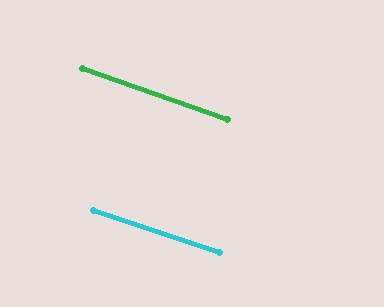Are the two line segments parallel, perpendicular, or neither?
Parallel — their directions differ by only 0.9°.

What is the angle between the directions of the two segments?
Approximately 1 degree.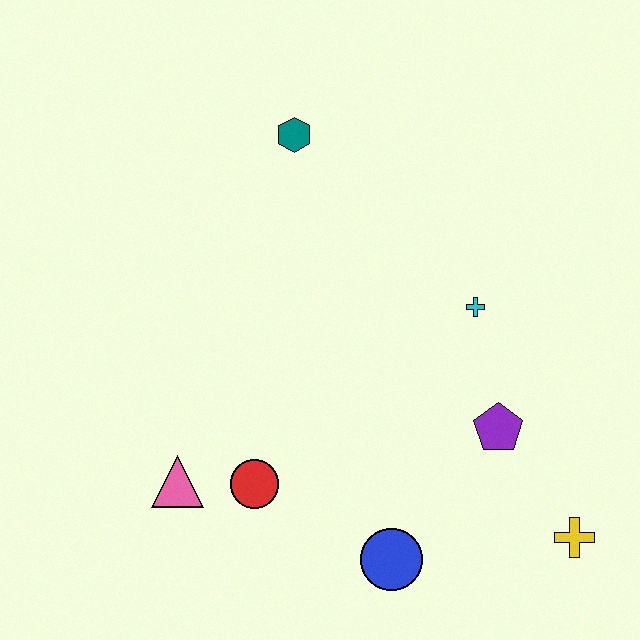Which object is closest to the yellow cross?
The purple pentagon is closest to the yellow cross.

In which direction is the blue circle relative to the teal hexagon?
The blue circle is below the teal hexagon.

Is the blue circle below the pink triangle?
Yes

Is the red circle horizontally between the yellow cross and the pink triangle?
Yes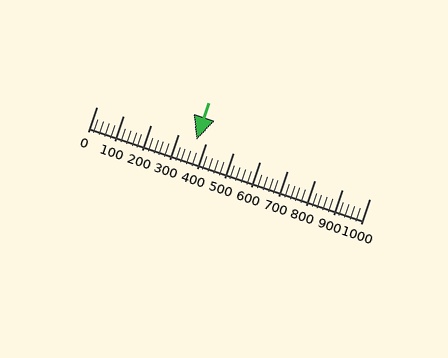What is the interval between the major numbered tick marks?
The major tick marks are spaced 100 units apart.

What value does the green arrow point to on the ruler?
The green arrow points to approximately 366.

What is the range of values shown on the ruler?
The ruler shows values from 0 to 1000.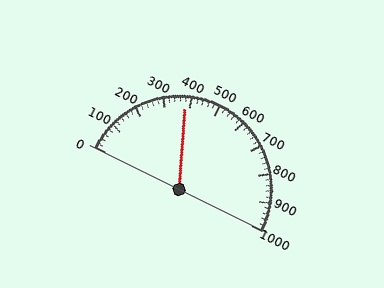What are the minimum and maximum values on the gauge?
The gauge ranges from 0 to 1000.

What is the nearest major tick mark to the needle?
The nearest major tick mark is 400.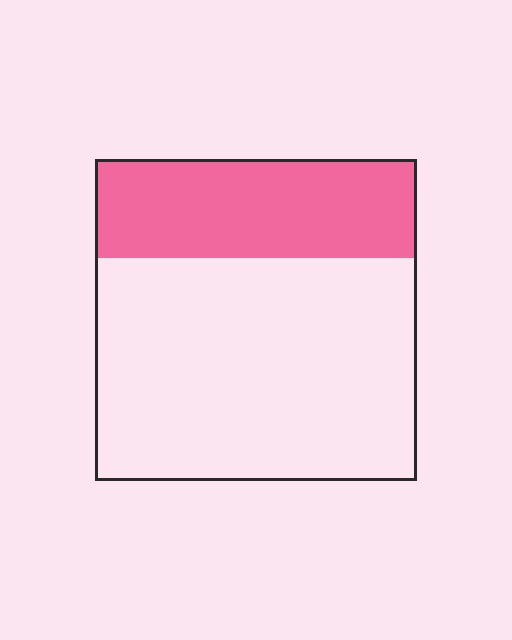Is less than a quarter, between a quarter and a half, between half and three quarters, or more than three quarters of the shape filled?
Between a quarter and a half.